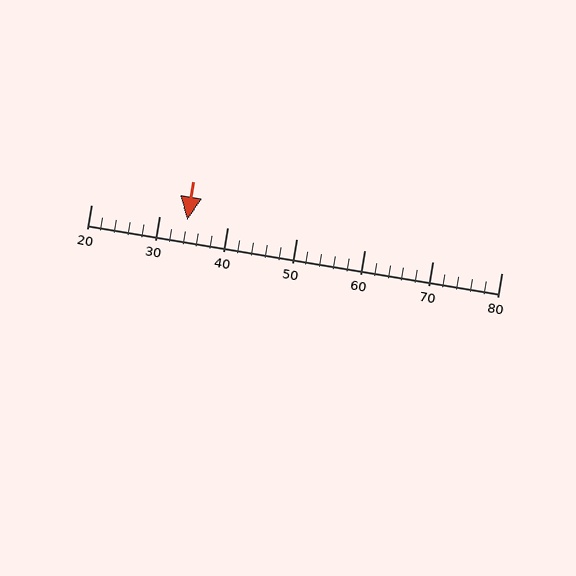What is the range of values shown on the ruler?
The ruler shows values from 20 to 80.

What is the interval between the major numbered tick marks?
The major tick marks are spaced 10 units apart.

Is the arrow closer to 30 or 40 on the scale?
The arrow is closer to 30.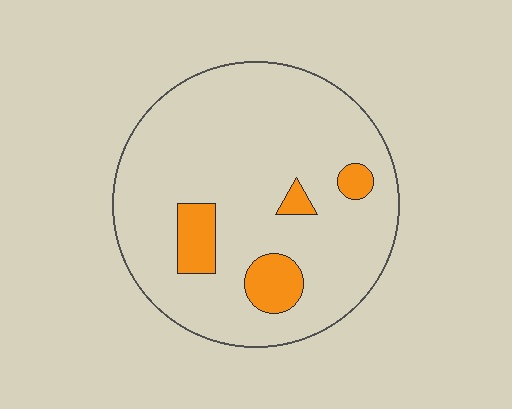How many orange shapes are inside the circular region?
4.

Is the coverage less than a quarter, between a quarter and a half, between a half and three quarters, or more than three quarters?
Less than a quarter.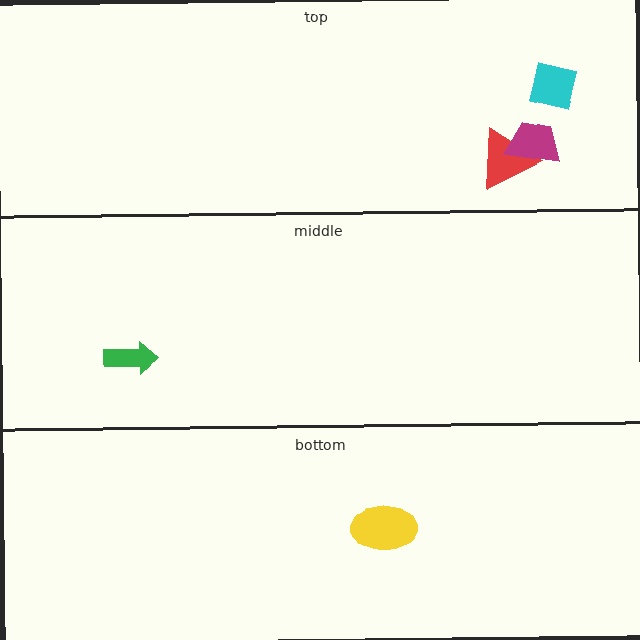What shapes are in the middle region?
The green arrow.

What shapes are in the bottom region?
The yellow ellipse.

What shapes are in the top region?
The red triangle, the magenta trapezoid, the cyan square.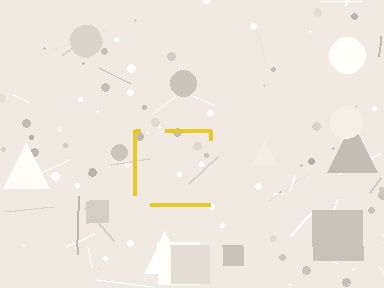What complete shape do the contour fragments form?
The contour fragments form a square.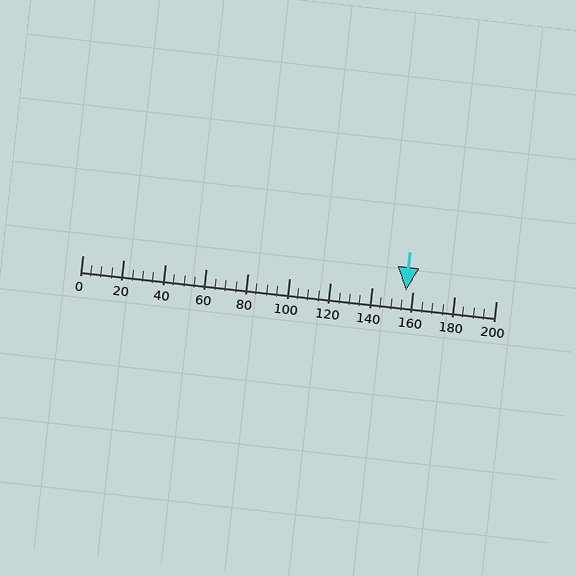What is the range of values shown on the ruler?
The ruler shows values from 0 to 200.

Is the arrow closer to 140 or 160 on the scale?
The arrow is closer to 160.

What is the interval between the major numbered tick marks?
The major tick marks are spaced 20 units apart.